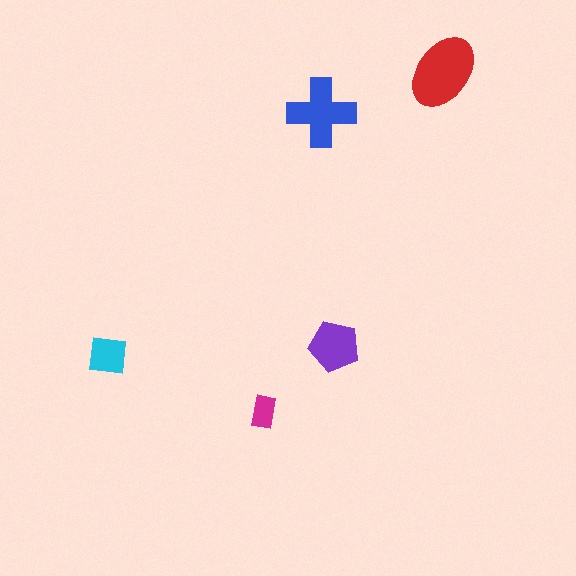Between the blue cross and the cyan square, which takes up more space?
The blue cross.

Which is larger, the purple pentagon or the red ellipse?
The red ellipse.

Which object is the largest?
The red ellipse.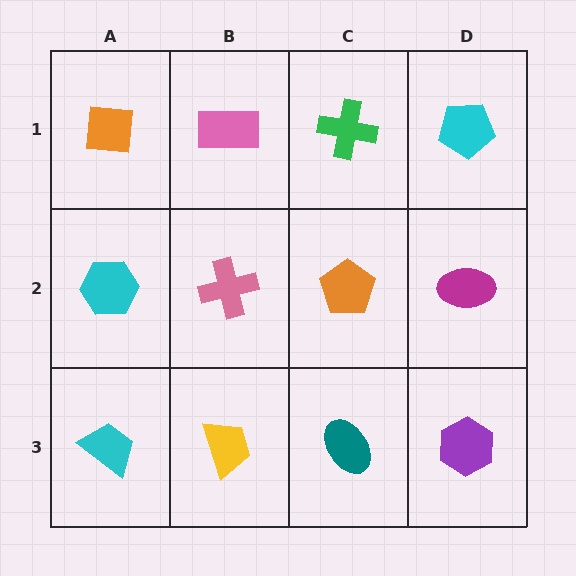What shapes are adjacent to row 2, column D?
A cyan pentagon (row 1, column D), a purple hexagon (row 3, column D), an orange pentagon (row 2, column C).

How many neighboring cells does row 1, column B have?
3.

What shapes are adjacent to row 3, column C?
An orange pentagon (row 2, column C), a yellow trapezoid (row 3, column B), a purple hexagon (row 3, column D).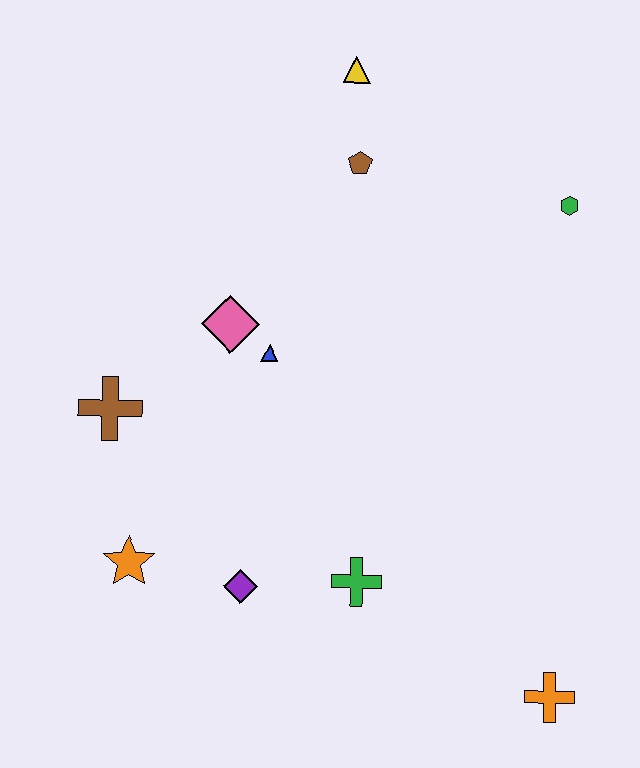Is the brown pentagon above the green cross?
Yes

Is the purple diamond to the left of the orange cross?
Yes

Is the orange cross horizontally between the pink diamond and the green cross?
No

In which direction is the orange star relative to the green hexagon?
The orange star is to the left of the green hexagon.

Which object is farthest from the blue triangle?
The orange cross is farthest from the blue triangle.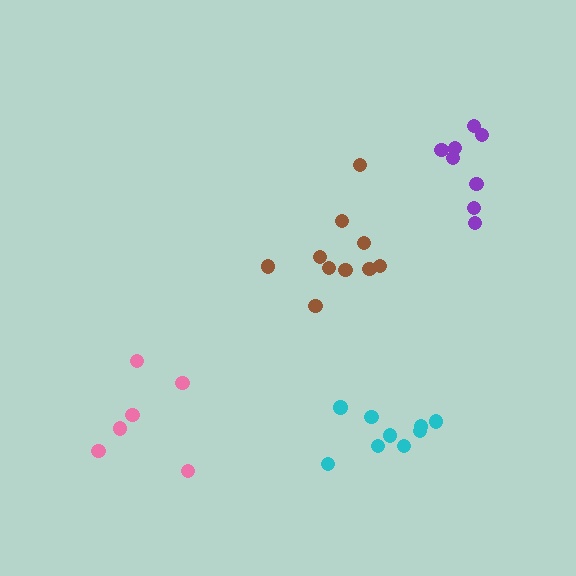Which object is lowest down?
The cyan cluster is bottommost.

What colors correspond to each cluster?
The clusters are colored: brown, cyan, pink, purple.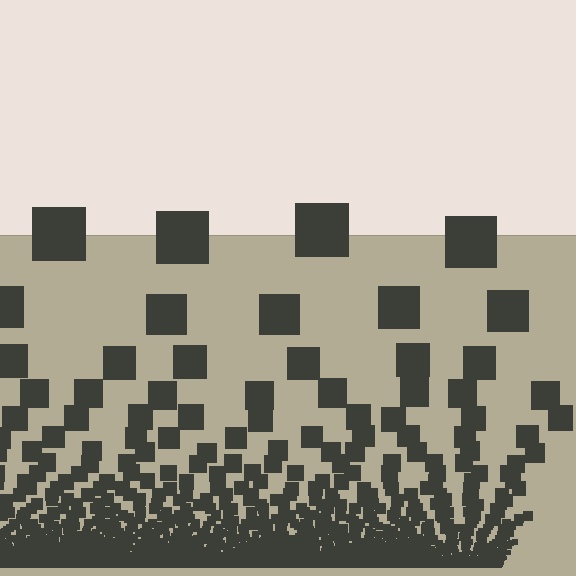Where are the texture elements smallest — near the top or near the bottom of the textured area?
Near the bottom.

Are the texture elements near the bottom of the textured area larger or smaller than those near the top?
Smaller. The gradient is inverted — elements near the bottom are smaller and denser.